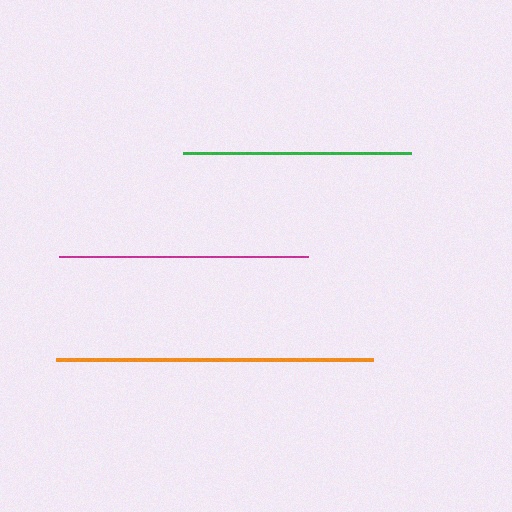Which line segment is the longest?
The orange line is the longest at approximately 317 pixels.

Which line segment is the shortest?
The green line is the shortest at approximately 229 pixels.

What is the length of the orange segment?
The orange segment is approximately 317 pixels long.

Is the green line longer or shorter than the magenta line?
The magenta line is longer than the green line.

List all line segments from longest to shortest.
From longest to shortest: orange, magenta, green.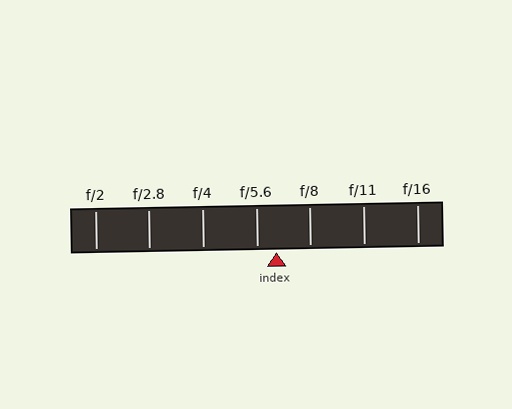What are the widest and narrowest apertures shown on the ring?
The widest aperture shown is f/2 and the narrowest is f/16.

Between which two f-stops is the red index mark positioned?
The index mark is between f/5.6 and f/8.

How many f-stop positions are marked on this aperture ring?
There are 7 f-stop positions marked.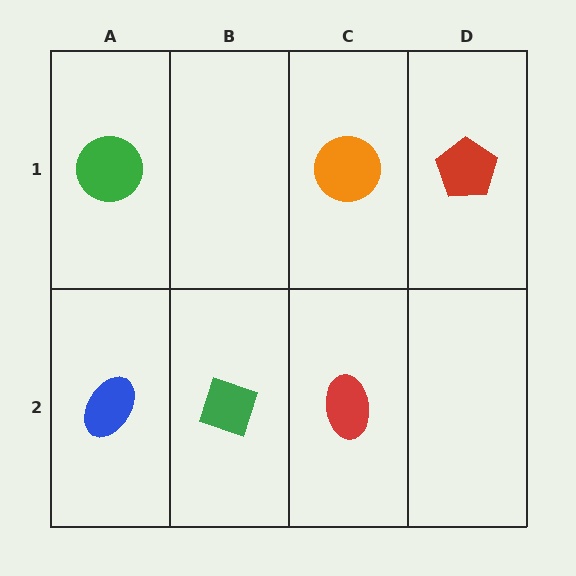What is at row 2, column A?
A blue ellipse.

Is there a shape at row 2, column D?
No, that cell is empty.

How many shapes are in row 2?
3 shapes.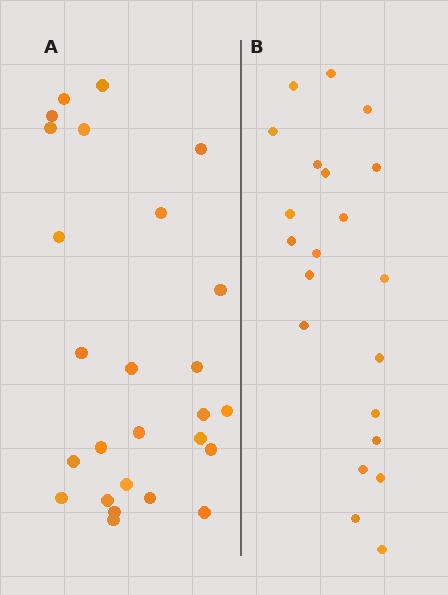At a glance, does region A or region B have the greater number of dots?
Region A (the left region) has more dots.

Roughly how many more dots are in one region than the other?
Region A has about 5 more dots than region B.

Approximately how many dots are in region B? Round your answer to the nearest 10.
About 20 dots. (The exact count is 21, which rounds to 20.)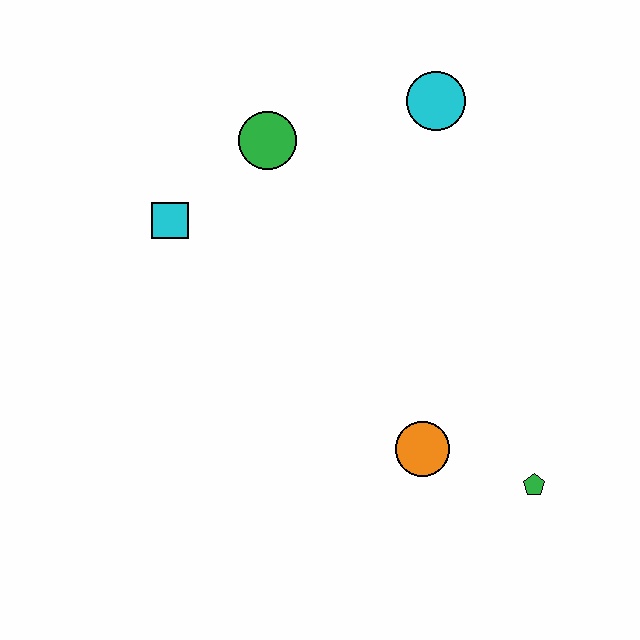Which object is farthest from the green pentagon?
The cyan square is farthest from the green pentagon.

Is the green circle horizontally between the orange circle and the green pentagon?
No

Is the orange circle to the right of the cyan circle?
No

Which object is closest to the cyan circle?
The green circle is closest to the cyan circle.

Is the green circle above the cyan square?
Yes